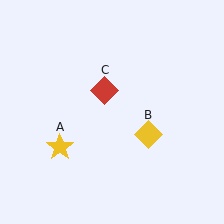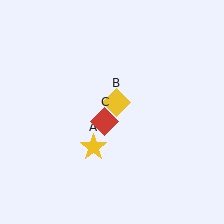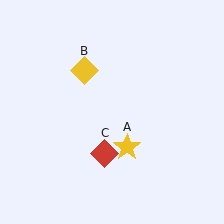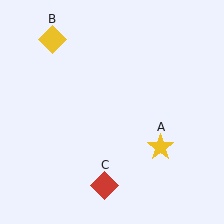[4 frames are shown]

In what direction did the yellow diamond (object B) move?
The yellow diamond (object B) moved up and to the left.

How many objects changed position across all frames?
3 objects changed position: yellow star (object A), yellow diamond (object B), red diamond (object C).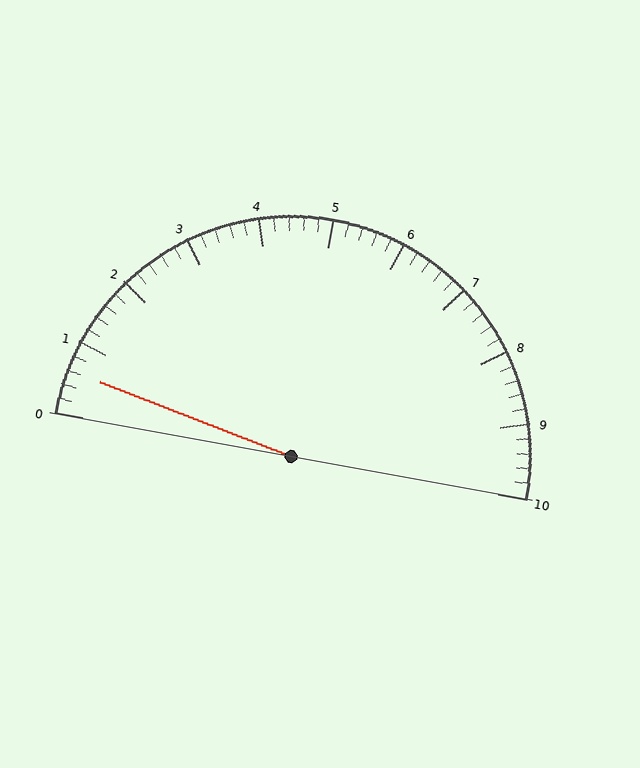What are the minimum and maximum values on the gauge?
The gauge ranges from 0 to 10.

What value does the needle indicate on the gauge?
The needle indicates approximately 0.6.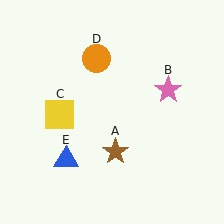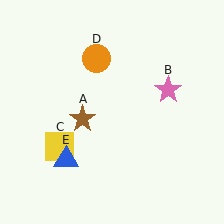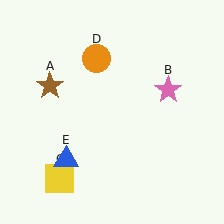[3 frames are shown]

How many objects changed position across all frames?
2 objects changed position: brown star (object A), yellow square (object C).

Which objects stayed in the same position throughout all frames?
Pink star (object B) and orange circle (object D) and blue triangle (object E) remained stationary.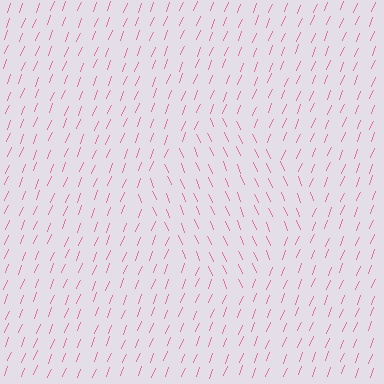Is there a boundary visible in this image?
Yes, there is a texture boundary formed by a change in line orientation.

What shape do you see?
I see a diamond.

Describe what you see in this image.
The image is filled with small pink line segments. A diamond region in the image has lines oriented differently from the surrounding lines, creating a visible texture boundary.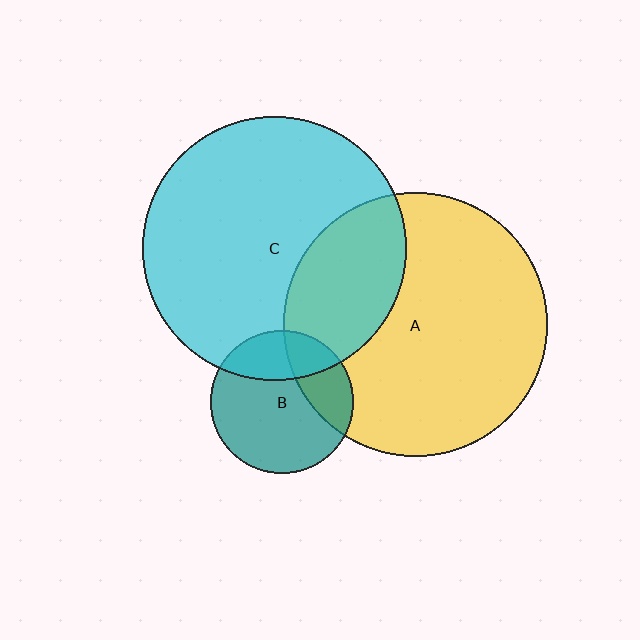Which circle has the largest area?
Circle C (cyan).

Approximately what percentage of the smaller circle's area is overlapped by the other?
Approximately 25%.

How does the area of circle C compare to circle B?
Approximately 3.4 times.